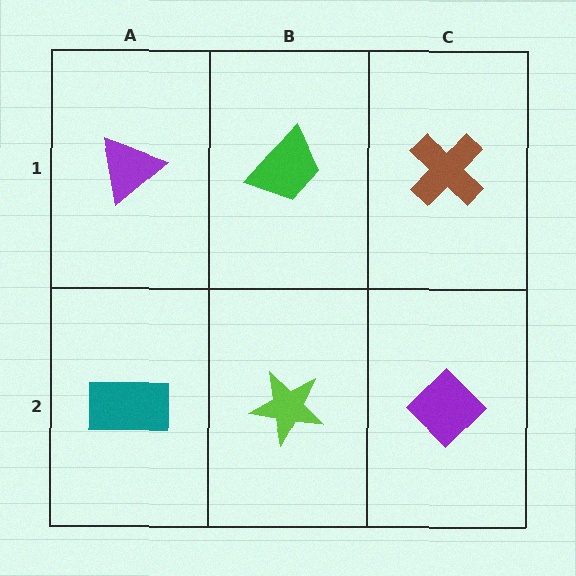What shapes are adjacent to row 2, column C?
A brown cross (row 1, column C), a lime star (row 2, column B).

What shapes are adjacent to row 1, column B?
A lime star (row 2, column B), a purple triangle (row 1, column A), a brown cross (row 1, column C).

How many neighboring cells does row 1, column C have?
2.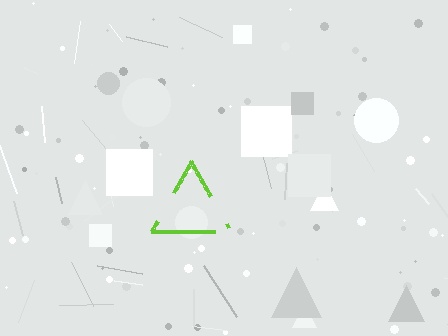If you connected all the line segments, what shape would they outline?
They would outline a triangle.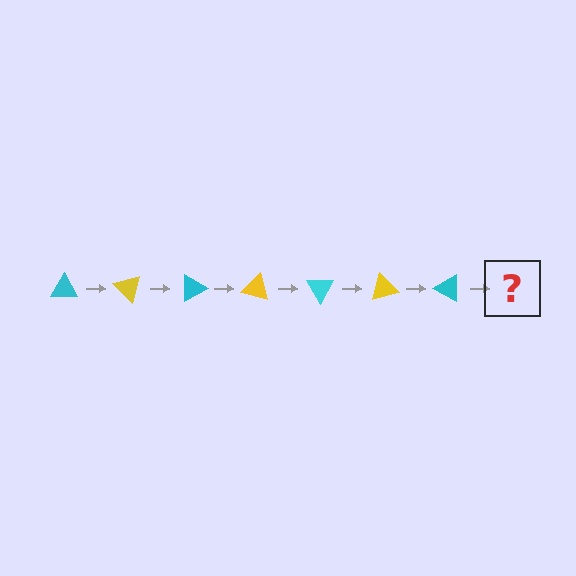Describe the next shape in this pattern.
It should be a yellow triangle, rotated 315 degrees from the start.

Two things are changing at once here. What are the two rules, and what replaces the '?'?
The two rules are that it rotates 45 degrees each step and the color cycles through cyan and yellow. The '?' should be a yellow triangle, rotated 315 degrees from the start.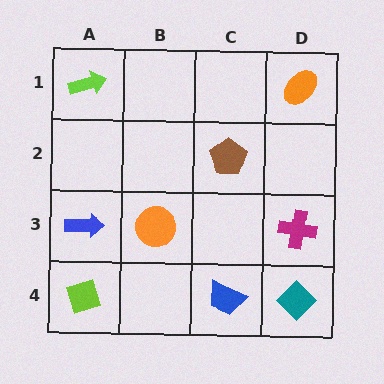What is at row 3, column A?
A blue arrow.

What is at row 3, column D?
A magenta cross.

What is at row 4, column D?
A teal diamond.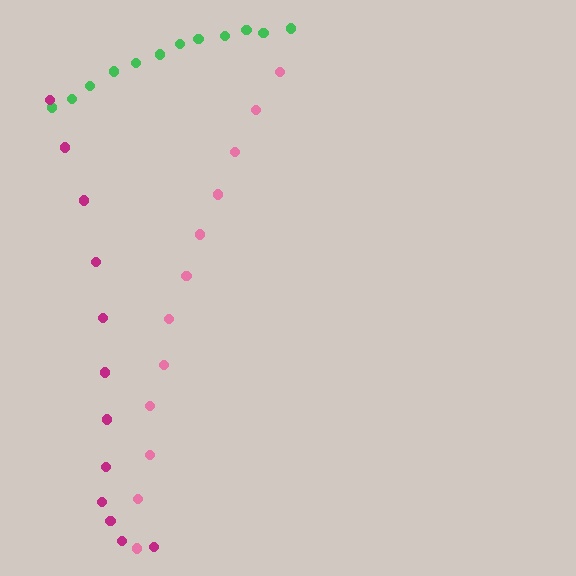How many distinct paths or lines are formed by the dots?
There are 3 distinct paths.